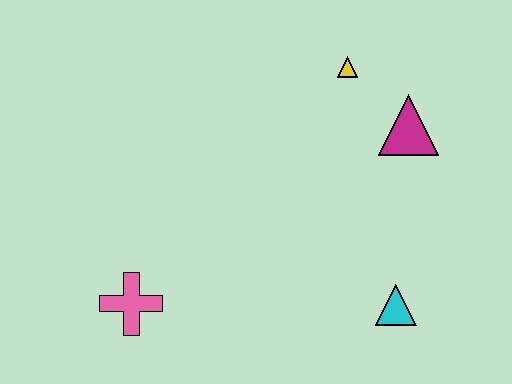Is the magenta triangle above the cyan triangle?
Yes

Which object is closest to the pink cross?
The cyan triangle is closest to the pink cross.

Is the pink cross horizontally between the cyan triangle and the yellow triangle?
No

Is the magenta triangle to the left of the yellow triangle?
No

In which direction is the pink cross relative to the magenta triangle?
The pink cross is to the left of the magenta triangle.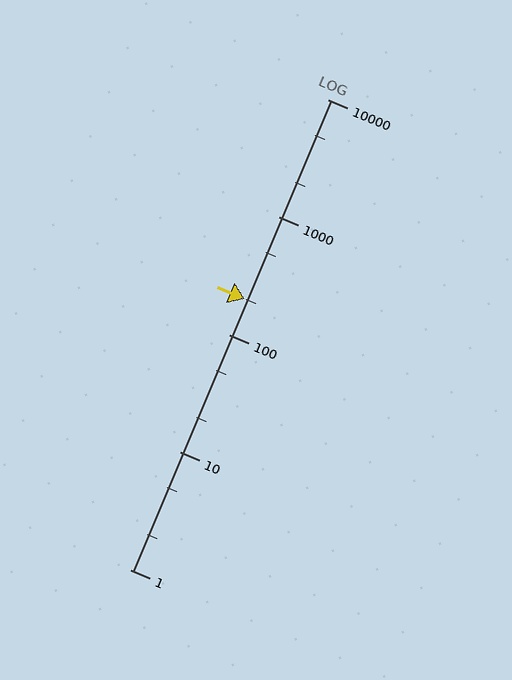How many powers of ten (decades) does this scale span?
The scale spans 4 decades, from 1 to 10000.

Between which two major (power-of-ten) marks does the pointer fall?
The pointer is between 100 and 1000.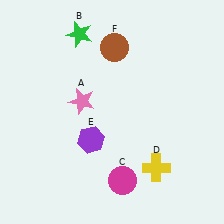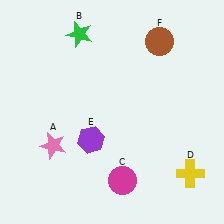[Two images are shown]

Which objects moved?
The objects that moved are: the pink star (A), the yellow cross (D), the brown circle (F).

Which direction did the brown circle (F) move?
The brown circle (F) moved right.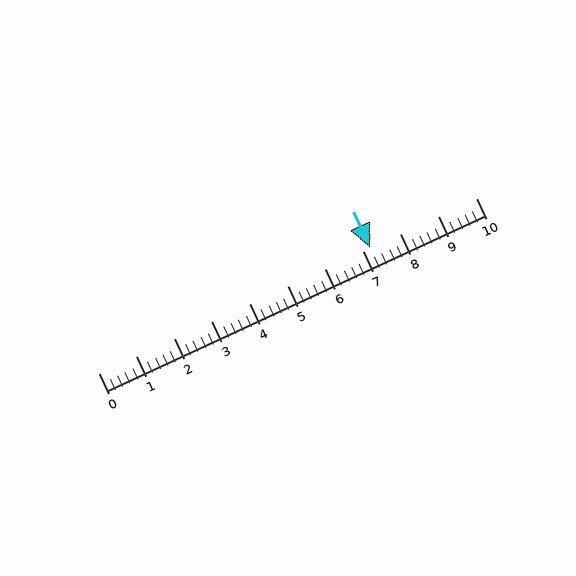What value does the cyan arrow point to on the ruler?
The cyan arrow points to approximately 7.2.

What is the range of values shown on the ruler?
The ruler shows values from 0 to 10.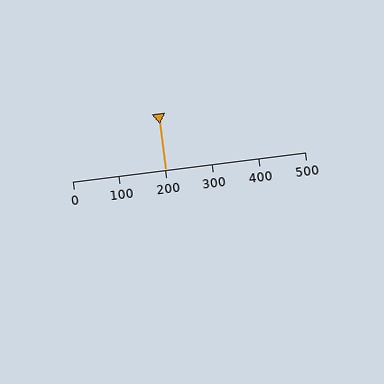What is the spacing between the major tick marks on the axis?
The major ticks are spaced 100 apart.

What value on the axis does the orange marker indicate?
The marker indicates approximately 200.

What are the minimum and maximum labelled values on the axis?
The axis runs from 0 to 500.